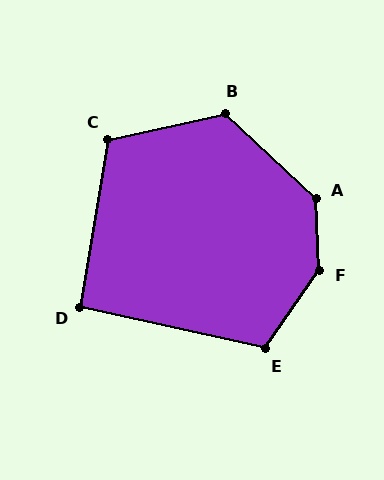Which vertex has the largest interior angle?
F, at approximately 143 degrees.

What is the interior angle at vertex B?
Approximately 124 degrees (obtuse).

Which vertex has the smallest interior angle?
D, at approximately 93 degrees.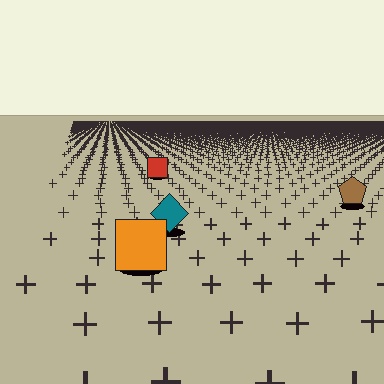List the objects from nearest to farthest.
From nearest to farthest: the orange square, the teal diamond, the brown pentagon, the red square.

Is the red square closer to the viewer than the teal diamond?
No. The teal diamond is closer — you can tell from the texture gradient: the ground texture is coarser near it.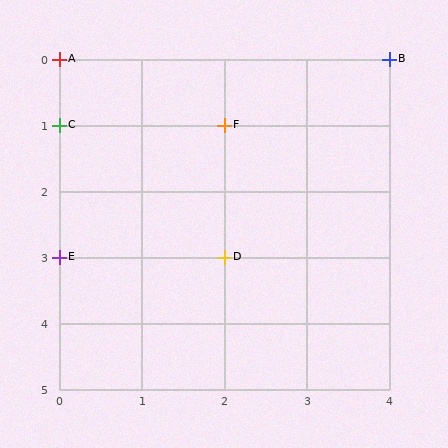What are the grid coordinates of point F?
Point F is at grid coordinates (2, 1).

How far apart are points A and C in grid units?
Points A and C are 1 row apart.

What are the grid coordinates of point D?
Point D is at grid coordinates (2, 3).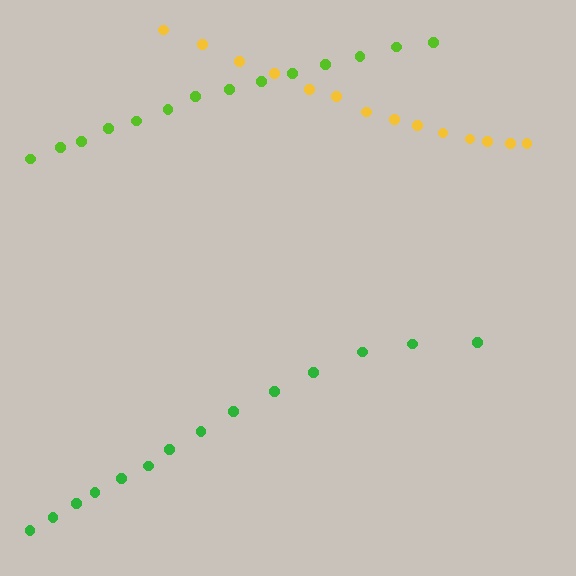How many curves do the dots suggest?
There are 3 distinct paths.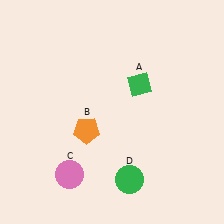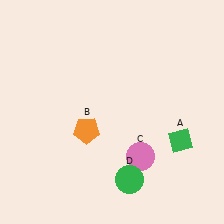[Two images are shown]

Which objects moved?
The objects that moved are: the green diamond (A), the pink circle (C).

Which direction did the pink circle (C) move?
The pink circle (C) moved right.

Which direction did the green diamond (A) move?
The green diamond (A) moved down.